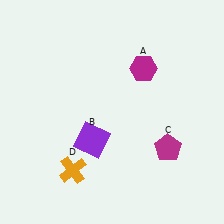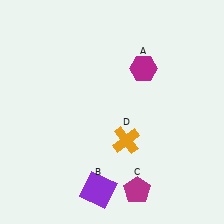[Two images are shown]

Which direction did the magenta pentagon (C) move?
The magenta pentagon (C) moved down.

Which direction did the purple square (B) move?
The purple square (B) moved down.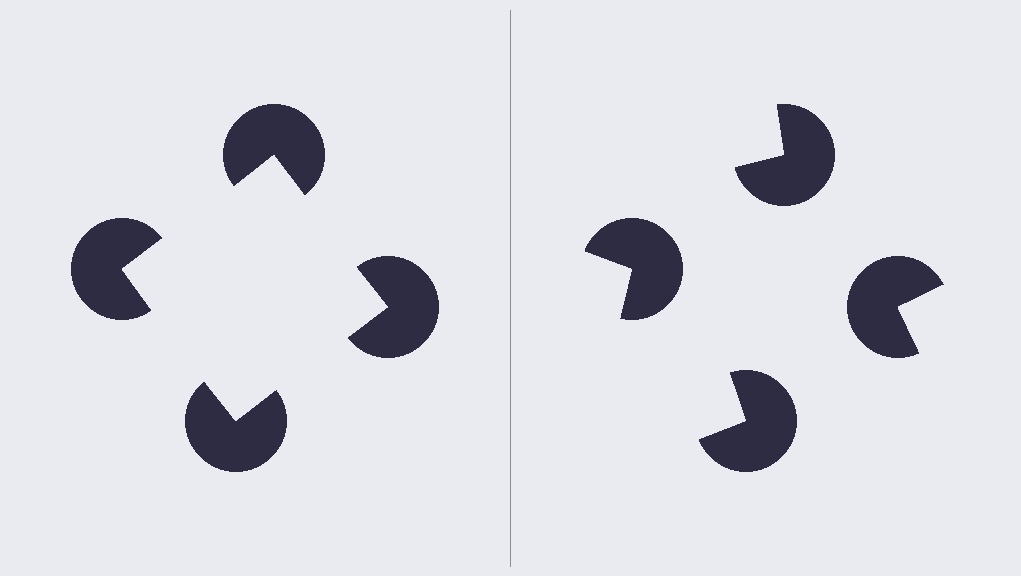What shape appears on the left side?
An illusory square.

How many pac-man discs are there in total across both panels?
8 — 4 on each side.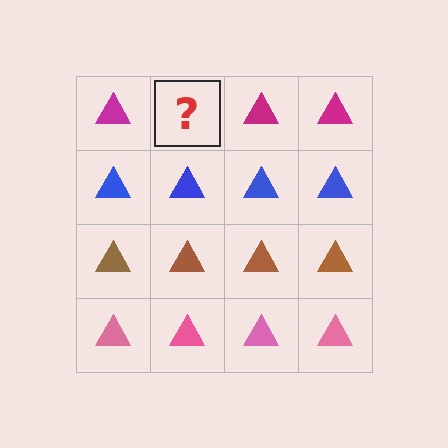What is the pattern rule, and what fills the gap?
The rule is that each row has a consistent color. The gap should be filled with a magenta triangle.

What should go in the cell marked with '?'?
The missing cell should contain a magenta triangle.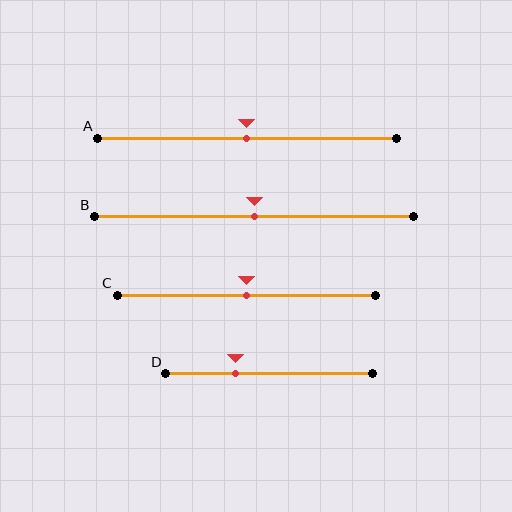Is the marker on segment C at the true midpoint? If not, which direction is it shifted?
Yes, the marker on segment C is at the true midpoint.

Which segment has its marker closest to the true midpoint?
Segment A has its marker closest to the true midpoint.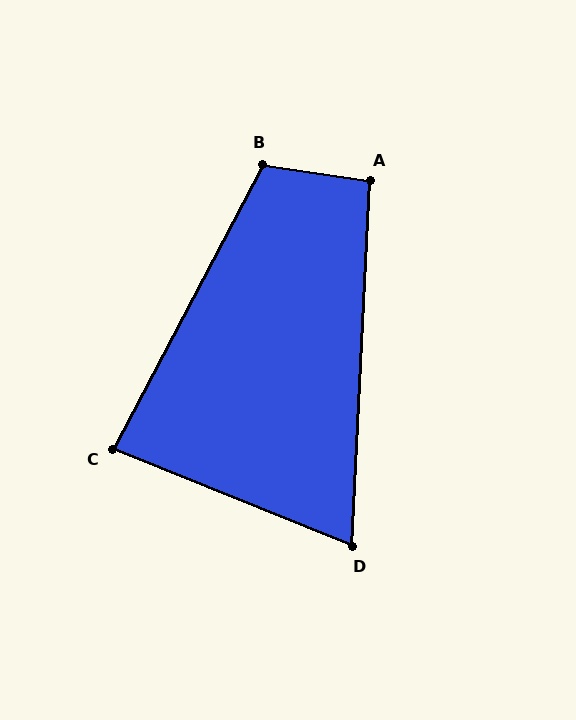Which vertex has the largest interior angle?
B, at approximately 109 degrees.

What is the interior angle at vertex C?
Approximately 84 degrees (acute).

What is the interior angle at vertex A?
Approximately 96 degrees (obtuse).